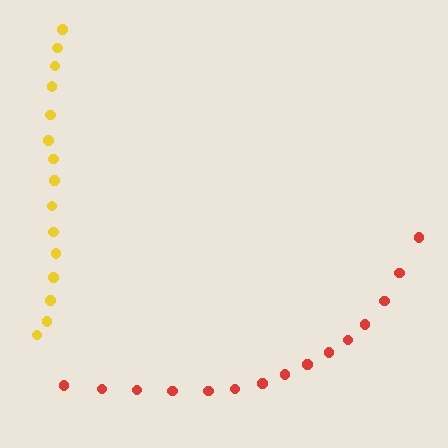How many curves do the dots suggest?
There are 2 distinct paths.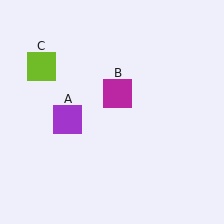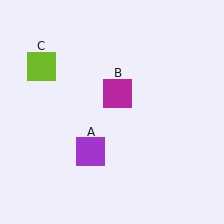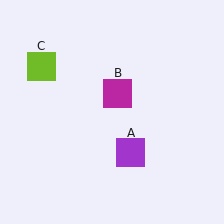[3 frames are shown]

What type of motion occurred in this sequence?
The purple square (object A) rotated counterclockwise around the center of the scene.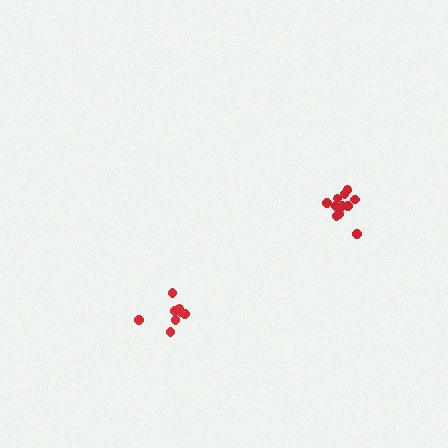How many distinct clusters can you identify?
There are 2 distinct clusters.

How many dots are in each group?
Group 1: 8 dots, Group 2: 12 dots (20 total).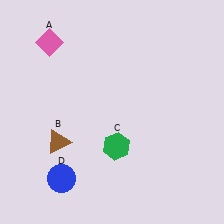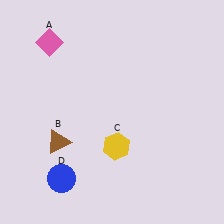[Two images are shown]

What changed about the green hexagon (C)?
In Image 1, C is green. In Image 2, it changed to yellow.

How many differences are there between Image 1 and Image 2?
There is 1 difference between the two images.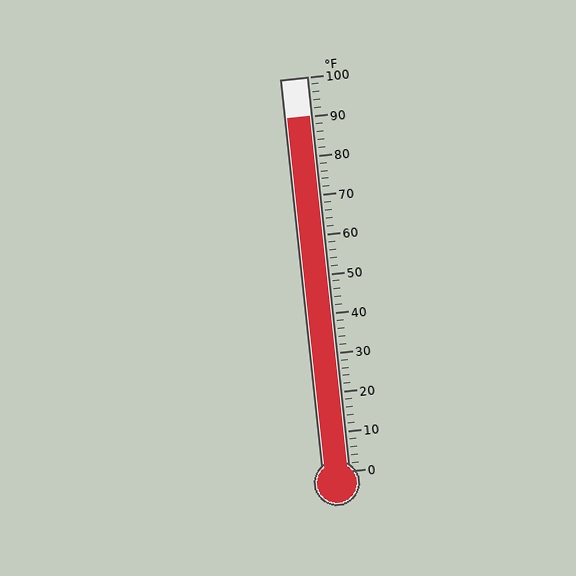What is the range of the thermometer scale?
The thermometer scale ranges from 0°F to 100°F.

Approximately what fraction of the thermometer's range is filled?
The thermometer is filled to approximately 90% of its range.